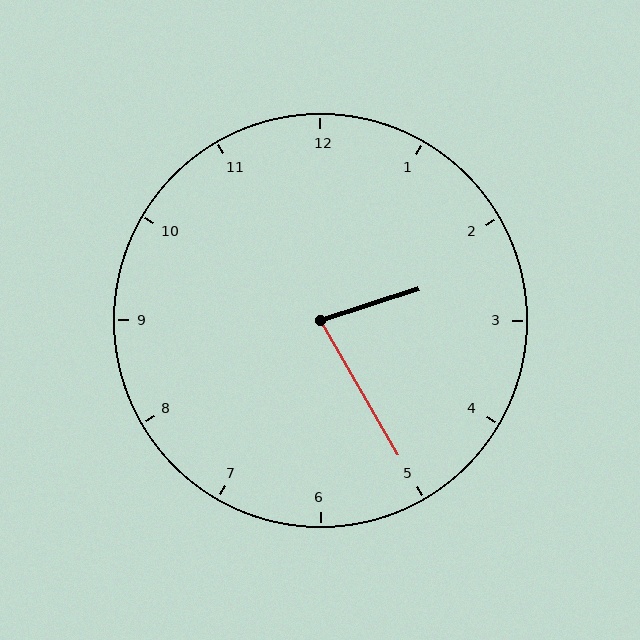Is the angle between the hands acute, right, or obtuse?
It is acute.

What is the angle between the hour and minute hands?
Approximately 78 degrees.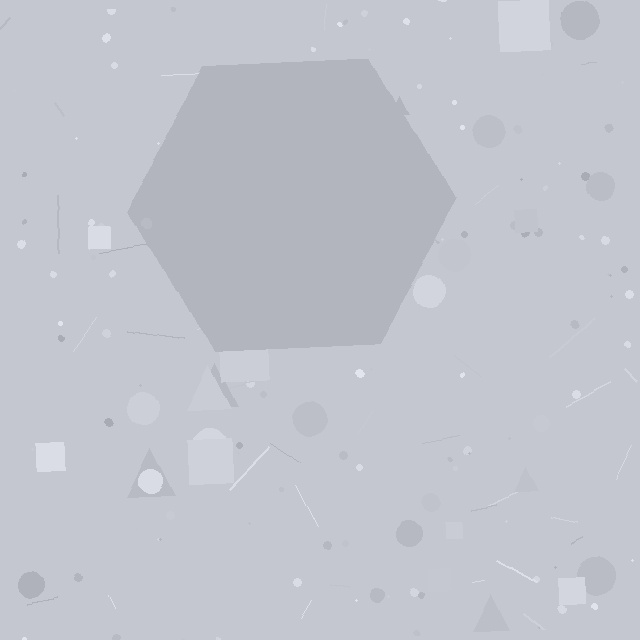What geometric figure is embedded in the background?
A hexagon is embedded in the background.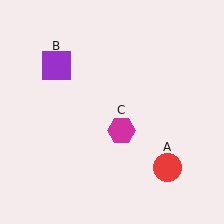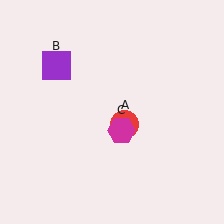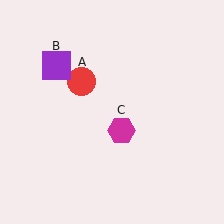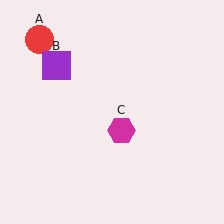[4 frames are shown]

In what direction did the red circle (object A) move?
The red circle (object A) moved up and to the left.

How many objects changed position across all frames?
1 object changed position: red circle (object A).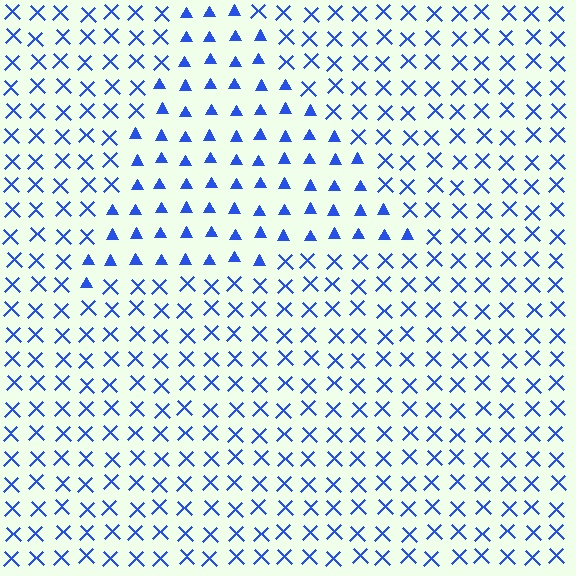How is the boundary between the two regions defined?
The boundary is defined by a change in element shape: triangles inside vs. X marks outside. All elements share the same color and spacing.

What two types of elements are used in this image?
The image uses triangles inside the triangle region and X marks outside it.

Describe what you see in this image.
The image is filled with small blue elements arranged in a uniform grid. A triangle-shaped region contains triangles, while the surrounding area contains X marks. The boundary is defined purely by the change in element shape.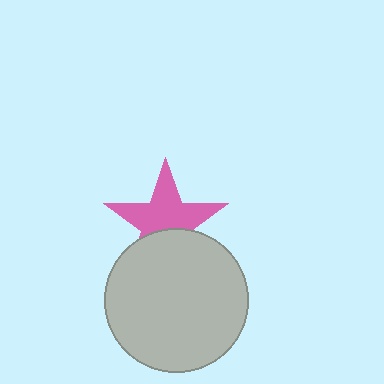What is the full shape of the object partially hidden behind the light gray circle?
The partially hidden object is a pink star.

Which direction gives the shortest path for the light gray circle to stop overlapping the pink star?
Moving down gives the shortest separation.